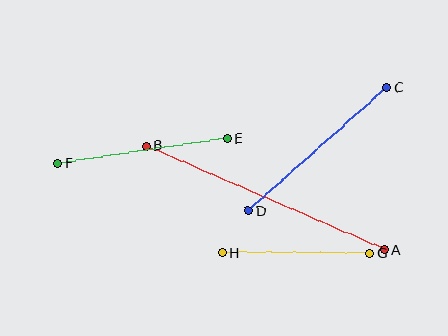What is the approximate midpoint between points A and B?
The midpoint is at approximately (265, 198) pixels.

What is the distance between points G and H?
The distance is approximately 147 pixels.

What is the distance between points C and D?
The distance is approximately 185 pixels.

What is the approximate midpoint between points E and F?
The midpoint is at approximately (142, 151) pixels.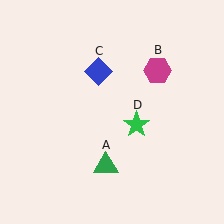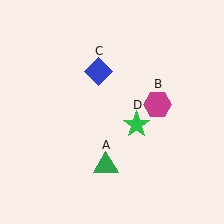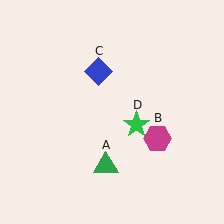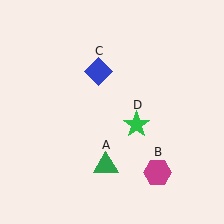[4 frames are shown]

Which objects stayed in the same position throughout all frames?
Green triangle (object A) and blue diamond (object C) and green star (object D) remained stationary.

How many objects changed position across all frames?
1 object changed position: magenta hexagon (object B).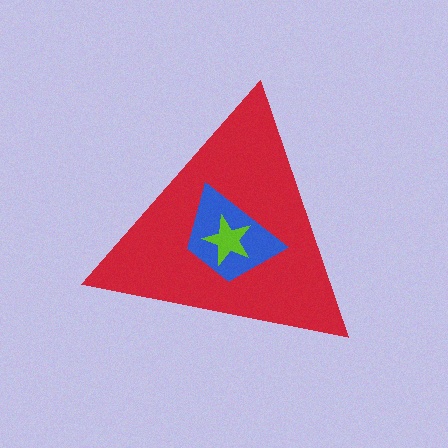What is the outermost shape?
The red triangle.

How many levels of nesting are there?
3.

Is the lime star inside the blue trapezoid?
Yes.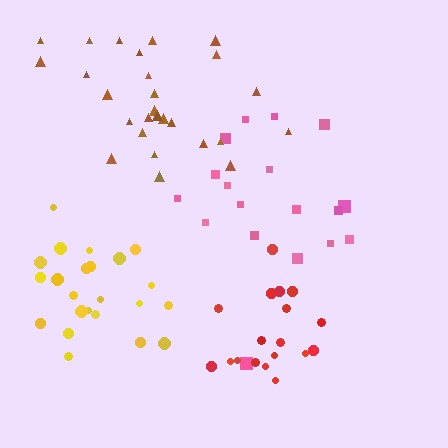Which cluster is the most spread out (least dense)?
Pink.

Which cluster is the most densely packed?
Yellow.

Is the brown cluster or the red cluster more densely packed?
Red.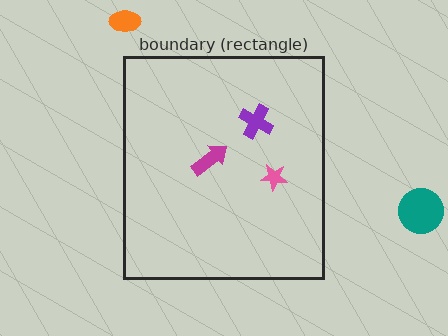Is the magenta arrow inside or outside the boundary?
Inside.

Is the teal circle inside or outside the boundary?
Outside.